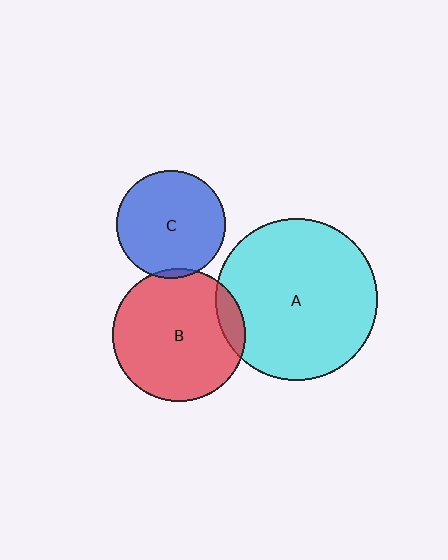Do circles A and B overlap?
Yes.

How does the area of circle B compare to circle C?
Approximately 1.5 times.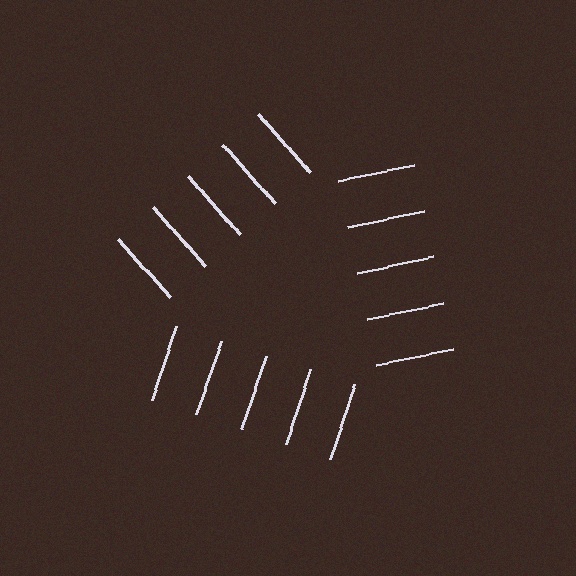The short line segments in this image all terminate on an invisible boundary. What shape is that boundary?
An illusory triangle — the line segments terminate on its edges but no continuous stroke is drawn.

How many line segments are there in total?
15 — 5 along each of the 3 edges.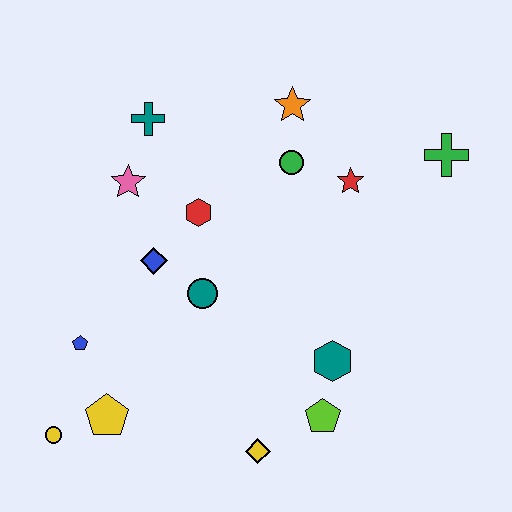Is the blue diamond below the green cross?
Yes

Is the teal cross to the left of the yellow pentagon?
No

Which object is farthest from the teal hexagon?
The teal cross is farthest from the teal hexagon.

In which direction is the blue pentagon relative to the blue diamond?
The blue pentagon is below the blue diamond.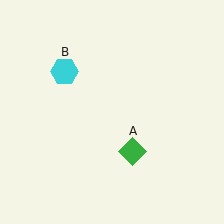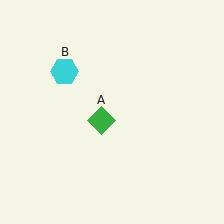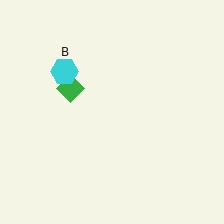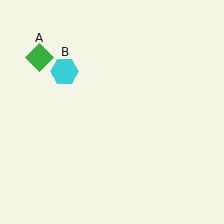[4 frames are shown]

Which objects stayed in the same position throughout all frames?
Cyan hexagon (object B) remained stationary.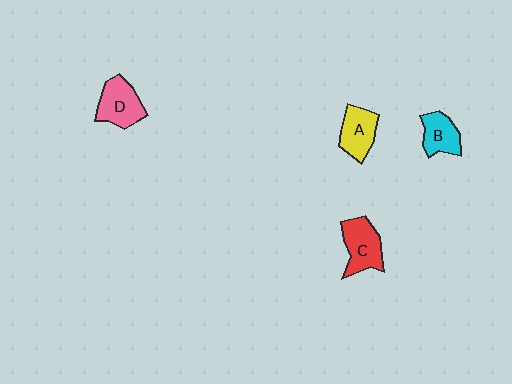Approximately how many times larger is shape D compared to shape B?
Approximately 1.3 times.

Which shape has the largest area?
Shape C (red).